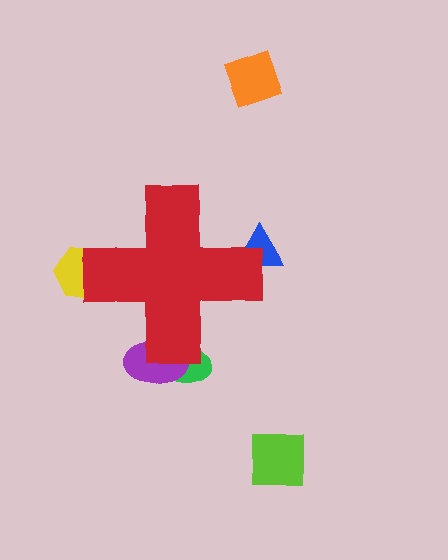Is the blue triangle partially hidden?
Yes, the blue triangle is partially hidden behind the red cross.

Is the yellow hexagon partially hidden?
Yes, the yellow hexagon is partially hidden behind the red cross.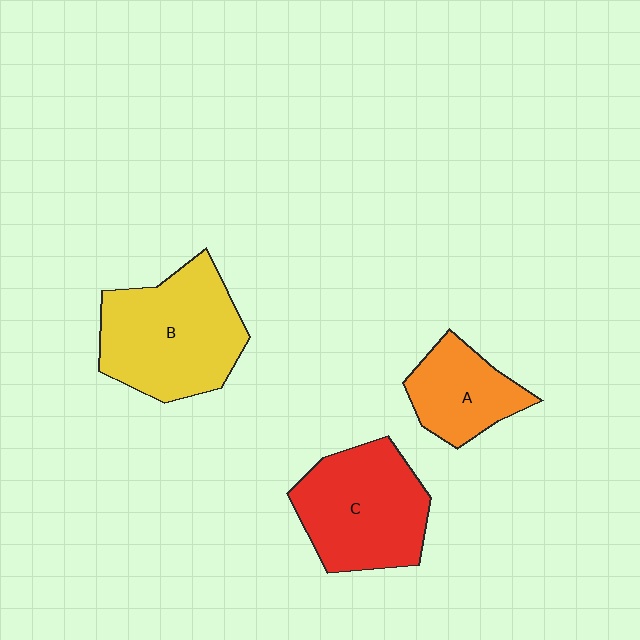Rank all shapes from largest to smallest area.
From largest to smallest: B (yellow), C (red), A (orange).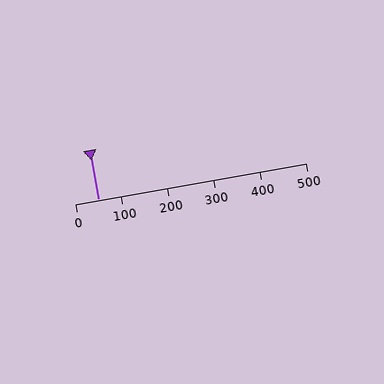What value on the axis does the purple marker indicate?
The marker indicates approximately 50.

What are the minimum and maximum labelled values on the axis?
The axis runs from 0 to 500.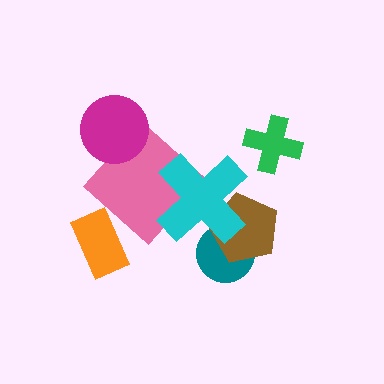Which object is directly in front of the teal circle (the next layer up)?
The brown pentagon is directly in front of the teal circle.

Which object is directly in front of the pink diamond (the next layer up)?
The magenta circle is directly in front of the pink diamond.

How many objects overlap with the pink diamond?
2 objects overlap with the pink diamond.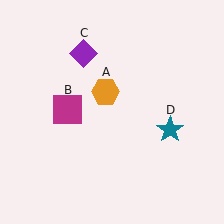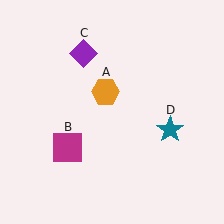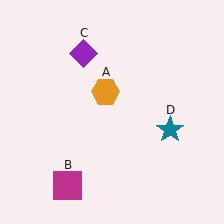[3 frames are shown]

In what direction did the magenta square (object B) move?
The magenta square (object B) moved down.